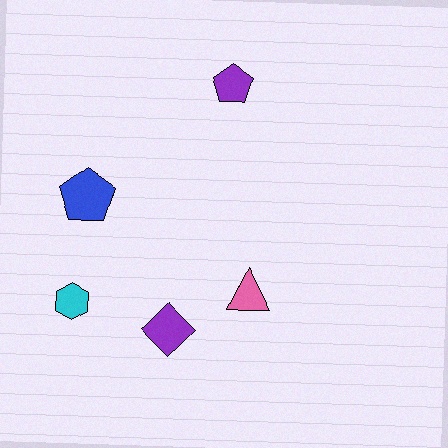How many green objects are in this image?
There are no green objects.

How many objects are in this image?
There are 5 objects.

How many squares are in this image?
There are no squares.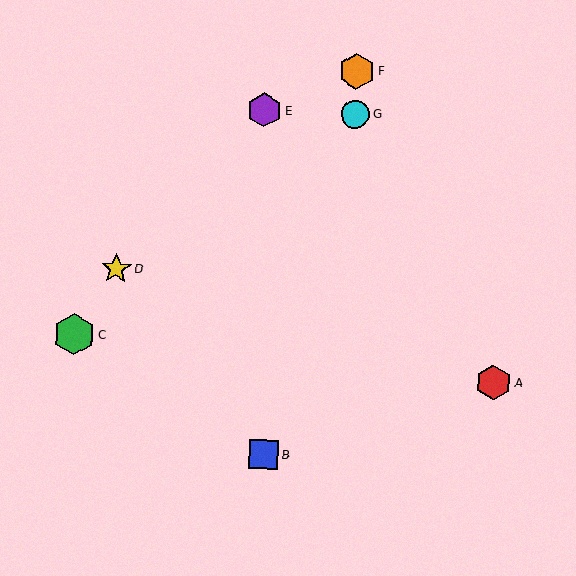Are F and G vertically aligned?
Yes, both are at x≈357.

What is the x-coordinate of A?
Object A is at x≈493.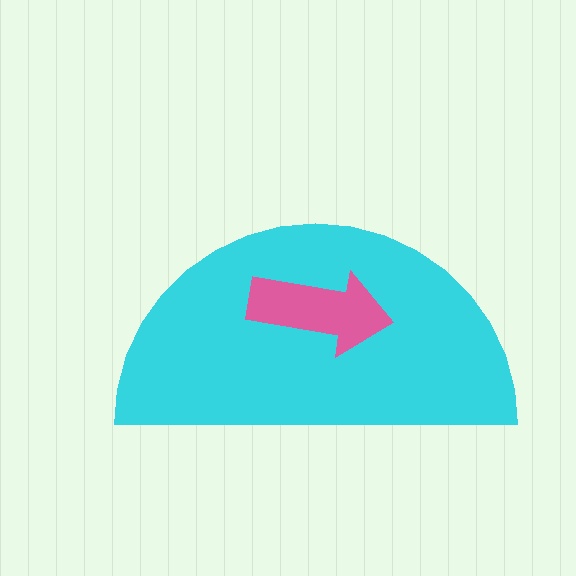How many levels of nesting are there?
2.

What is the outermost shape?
The cyan semicircle.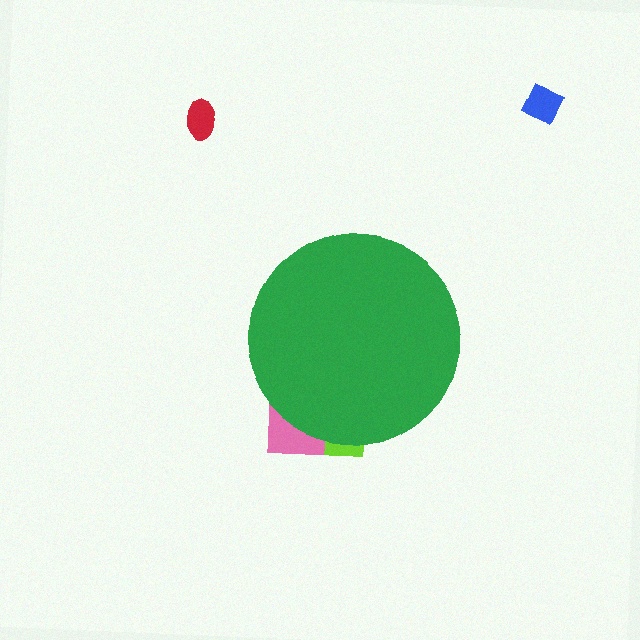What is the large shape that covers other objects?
A green circle.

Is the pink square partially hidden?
Yes, the pink square is partially hidden behind the green circle.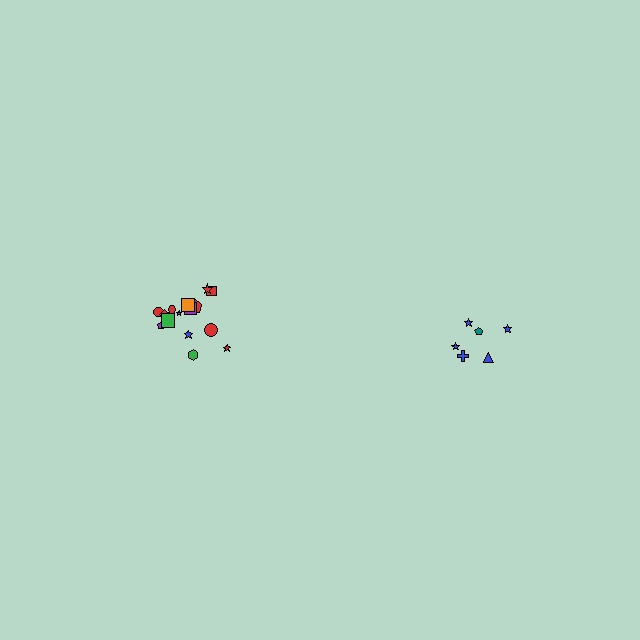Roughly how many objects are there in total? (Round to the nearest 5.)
Roughly 20 objects in total.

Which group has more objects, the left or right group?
The left group.